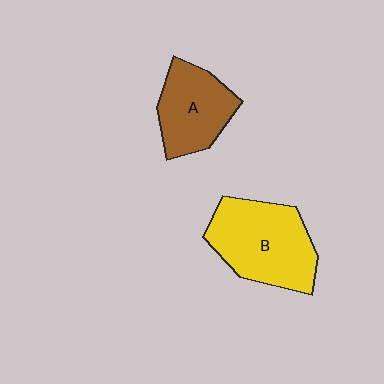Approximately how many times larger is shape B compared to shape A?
Approximately 1.4 times.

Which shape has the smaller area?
Shape A (brown).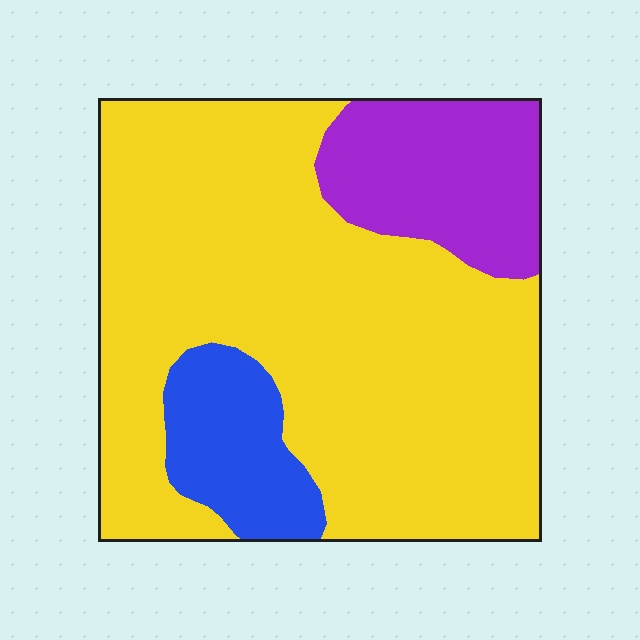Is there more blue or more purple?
Purple.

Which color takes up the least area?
Blue, at roughly 10%.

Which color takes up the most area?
Yellow, at roughly 70%.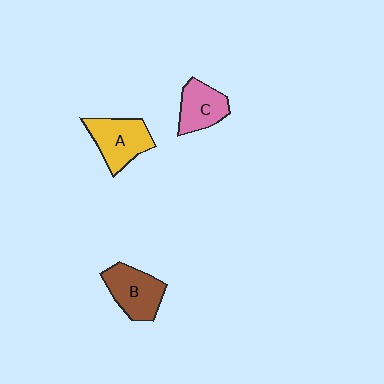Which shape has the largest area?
Shape A (yellow).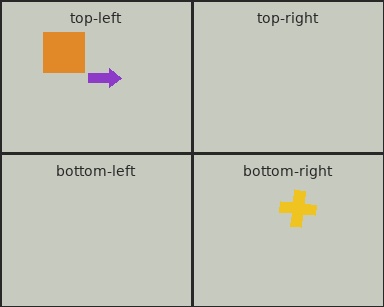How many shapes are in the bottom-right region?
1.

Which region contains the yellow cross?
The bottom-right region.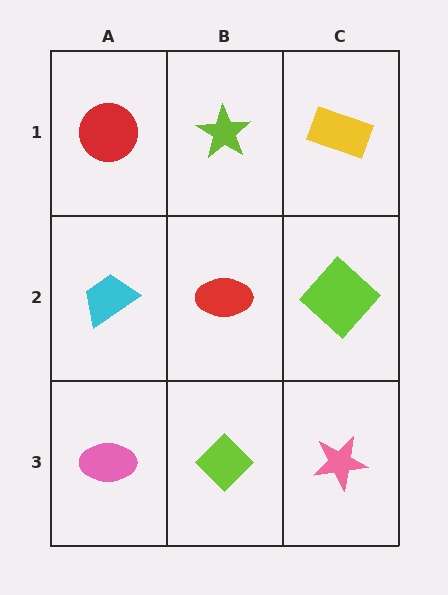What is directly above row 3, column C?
A lime diamond.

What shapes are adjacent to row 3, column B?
A red ellipse (row 2, column B), a pink ellipse (row 3, column A), a pink star (row 3, column C).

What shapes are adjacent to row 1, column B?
A red ellipse (row 2, column B), a red circle (row 1, column A), a yellow rectangle (row 1, column C).